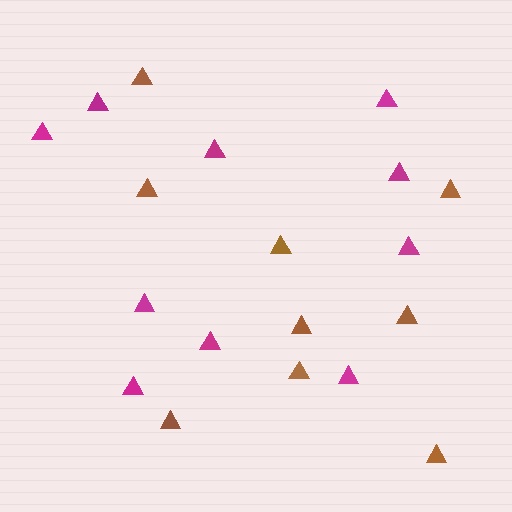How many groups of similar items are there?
There are 2 groups: one group of magenta triangles (10) and one group of brown triangles (9).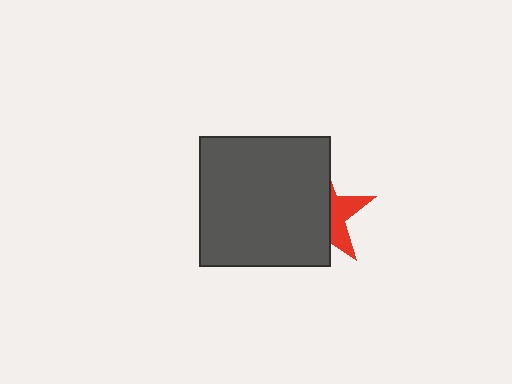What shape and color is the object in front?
The object in front is a dark gray square.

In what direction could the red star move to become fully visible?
The red star could move right. That would shift it out from behind the dark gray square entirely.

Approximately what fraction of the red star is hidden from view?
Roughly 66% of the red star is hidden behind the dark gray square.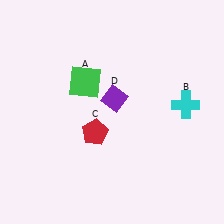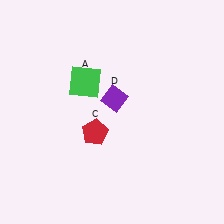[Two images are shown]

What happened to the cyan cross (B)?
The cyan cross (B) was removed in Image 2. It was in the top-right area of Image 1.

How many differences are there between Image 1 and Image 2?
There is 1 difference between the two images.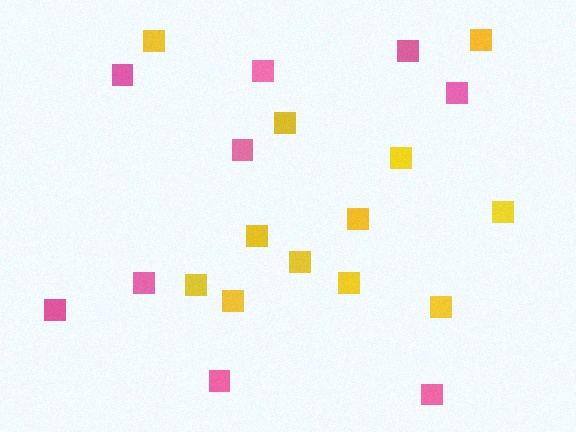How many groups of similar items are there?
There are 2 groups: one group of pink squares (9) and one group of yellow squares (12).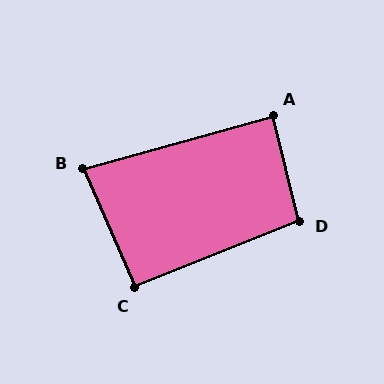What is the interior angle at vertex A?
Approximately 88 degrees (approximately right).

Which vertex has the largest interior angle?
D, at approximately 98 degrees.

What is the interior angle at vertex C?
Approximately 92 degrees (approximately right).